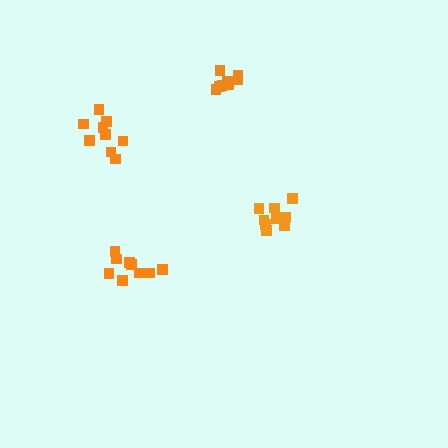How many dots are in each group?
Group 1: 8 dots, Group 2: 9 dots, Group 3: 9 dots, Group 4: 9 dots (35 total).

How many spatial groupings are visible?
There are 4 spatial groupings.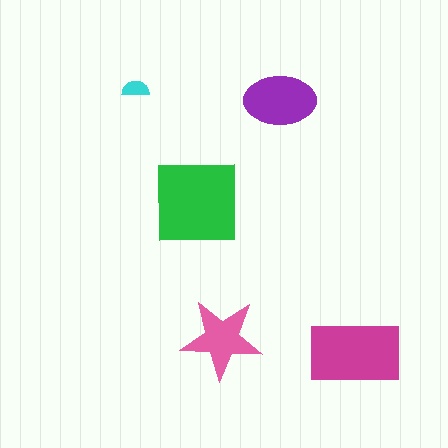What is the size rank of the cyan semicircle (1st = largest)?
5th.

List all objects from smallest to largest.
The cyan semicircle, the pink star, the purple ellipse, the magenta rectangle, the green square.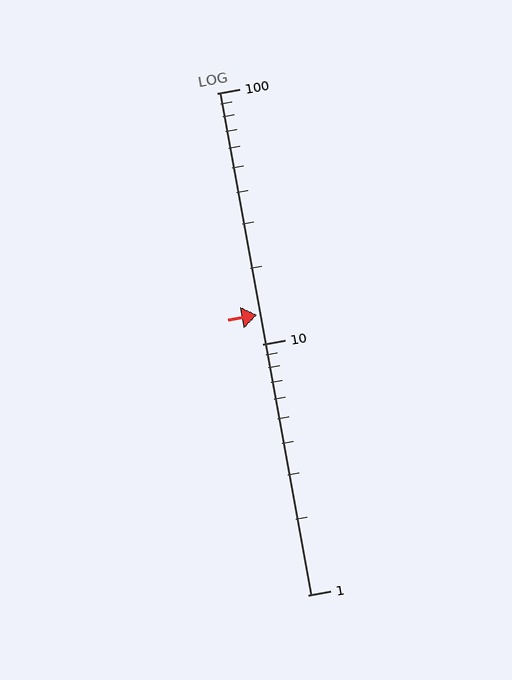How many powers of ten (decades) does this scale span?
The scale spans 2 decades, from 1 to 100.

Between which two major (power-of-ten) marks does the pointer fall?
The pointer is between 10 and 100.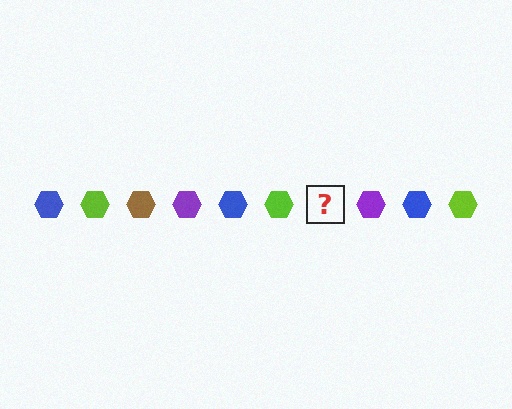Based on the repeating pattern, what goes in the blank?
The blank should be a brown hexagon.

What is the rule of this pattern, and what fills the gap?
The rule is that the pattern cycles through blue, lime, brown, purple hexagons. The gap should be filled with a brown hexagon.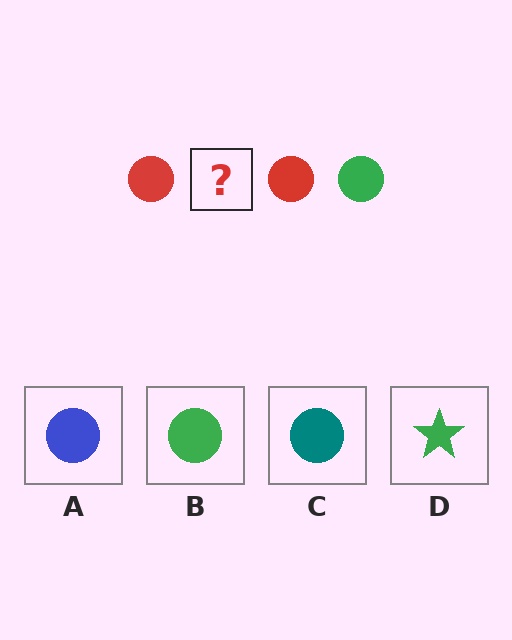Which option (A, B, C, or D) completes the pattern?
B.